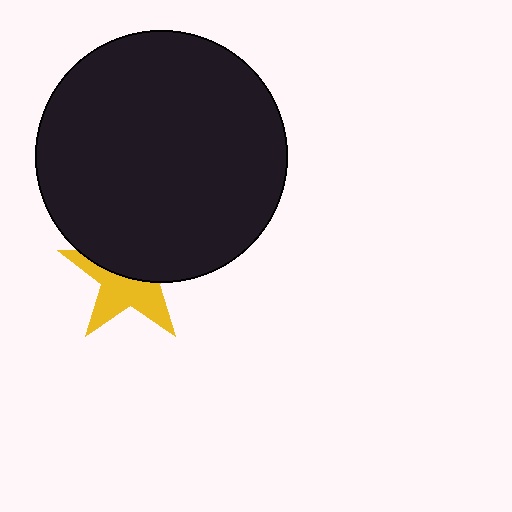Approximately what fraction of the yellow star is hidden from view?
Roughly 51% of the yellow star is hidden behind the black circle.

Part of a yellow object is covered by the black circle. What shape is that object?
It is a star.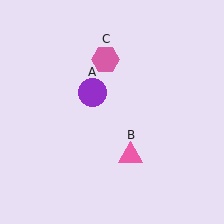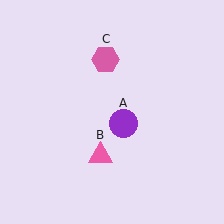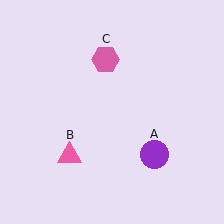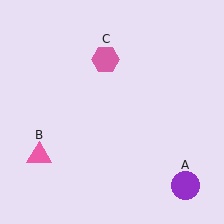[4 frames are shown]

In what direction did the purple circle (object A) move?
The purple circle (object A) moved down and to the right.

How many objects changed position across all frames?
2 objects changed position: purple circle (object A), pink triangle (object B).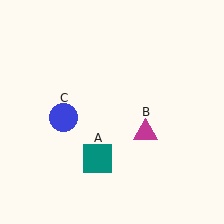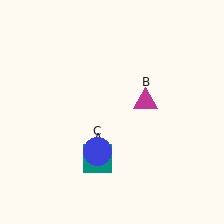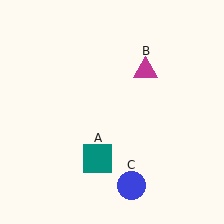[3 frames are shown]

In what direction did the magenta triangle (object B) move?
The magenta triangle (object B) moved up.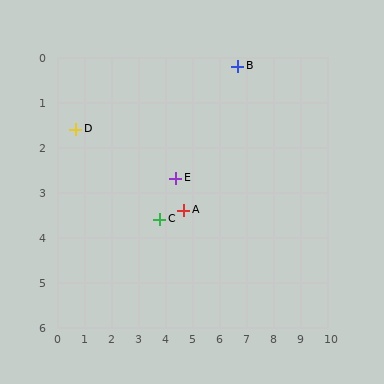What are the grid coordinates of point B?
Point B is at approximately (6.7, 0.2).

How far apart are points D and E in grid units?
Points D and E are about 3.9 grid units apart.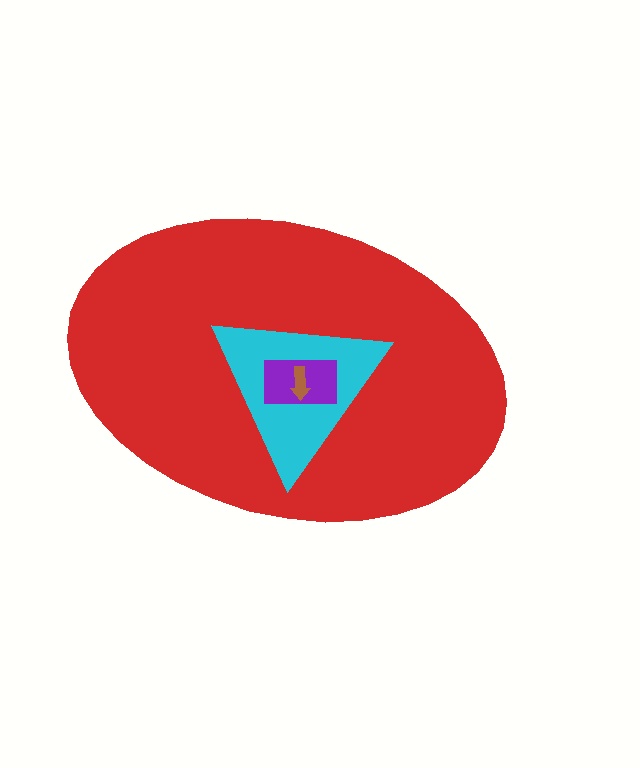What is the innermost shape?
The brown arrow.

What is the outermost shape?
The red ellipse.